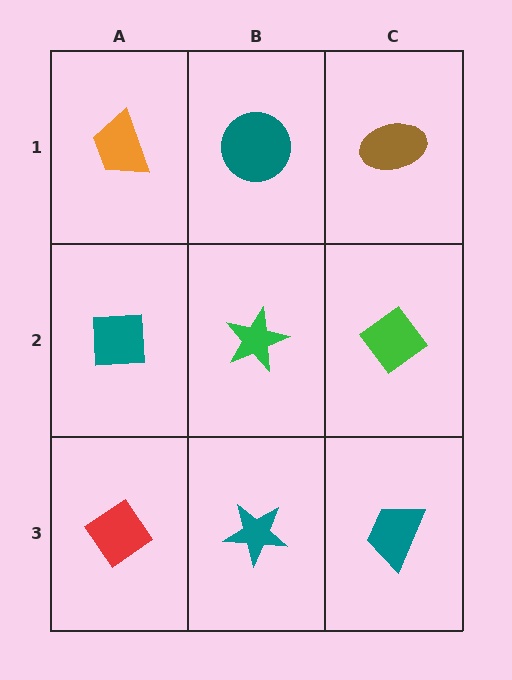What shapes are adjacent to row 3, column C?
A green diamond (row 2, column C), a teal star (row 3, column B).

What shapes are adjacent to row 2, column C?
A brown ellipse (row 1, column C), a teal trapezoid (row 3, column C), a green star (row 2, column B).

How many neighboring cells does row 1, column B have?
3.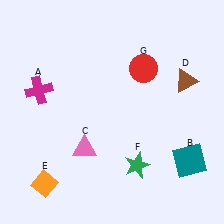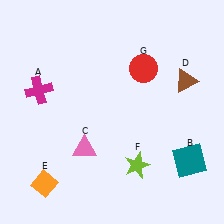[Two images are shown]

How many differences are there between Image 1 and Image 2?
There is 1 difference between the two images.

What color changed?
The star (F) changed from green in Image 1 to lime in Image 2.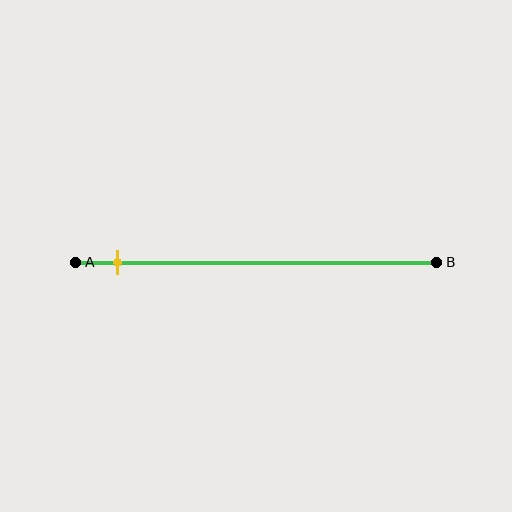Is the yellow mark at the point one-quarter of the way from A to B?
No, the mark is at about 10% from A, not at the 25% one-quarter point.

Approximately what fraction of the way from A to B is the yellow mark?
The yellow mark is approximately 10% of the way from A to B.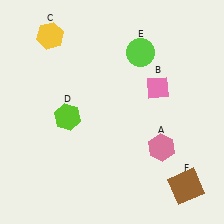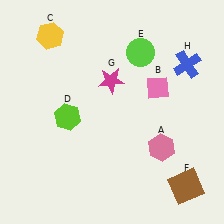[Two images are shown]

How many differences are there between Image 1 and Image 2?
There are 2 differences between the two images.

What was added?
A magenta star (G), a blue cross (H) were added in Image 2.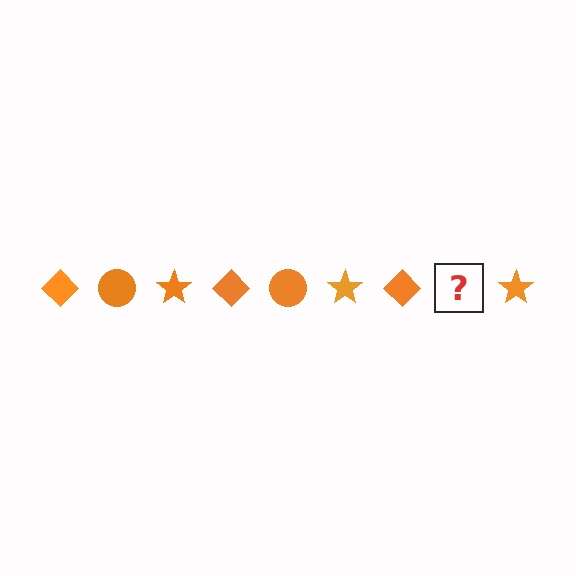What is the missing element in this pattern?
The missing element is an orange circle.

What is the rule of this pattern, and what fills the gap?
The rule is that the pattern cycles through diamond, circle, star shapes in orange. The gap should be filled with an orange circle.